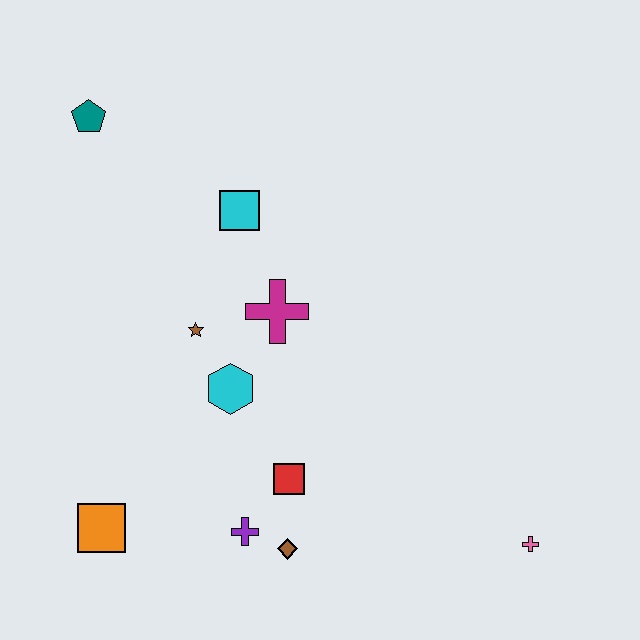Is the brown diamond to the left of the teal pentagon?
No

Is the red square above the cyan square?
No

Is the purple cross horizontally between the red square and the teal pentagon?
Yes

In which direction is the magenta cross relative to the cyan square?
The magenta cross is below the cyan square.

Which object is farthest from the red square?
The teal pentagon is farthest from the red square.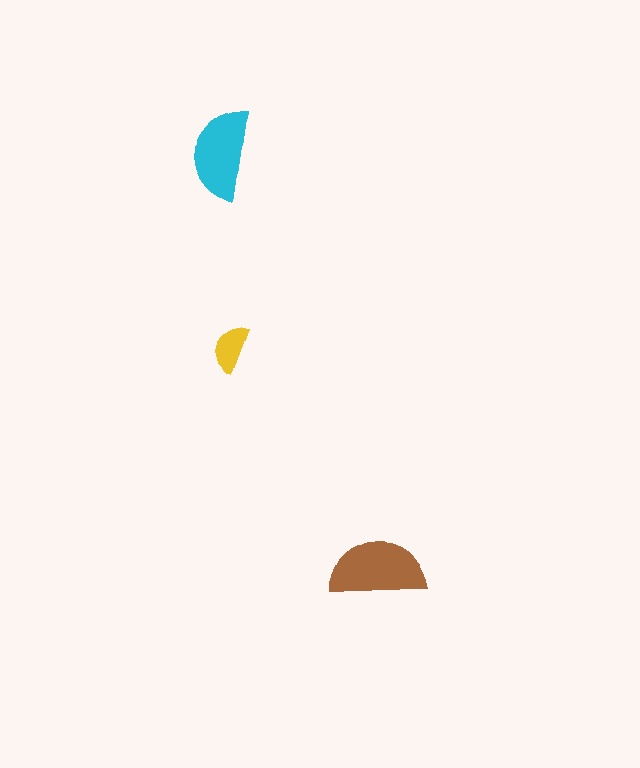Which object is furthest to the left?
The cyan semicircle is leftmost.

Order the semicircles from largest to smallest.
the brown one, the cyan one, the yellow one.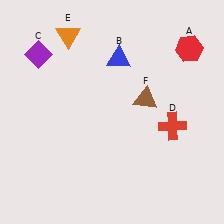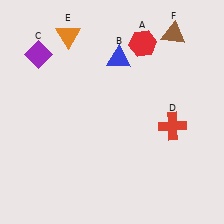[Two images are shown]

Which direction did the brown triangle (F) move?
The brown triangle (F) moved up.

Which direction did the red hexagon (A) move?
The red hexagon (A) moved left.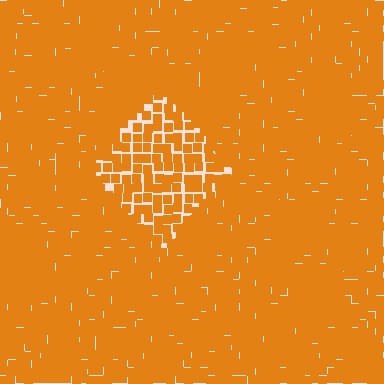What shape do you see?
I see a diamond.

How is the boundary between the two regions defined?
The boundary is defined by a change in element density (approximately 1.6x ratio). All elements are the same color, size, and shape.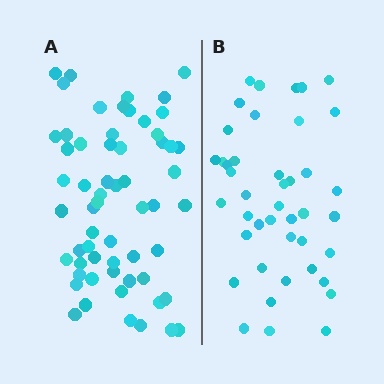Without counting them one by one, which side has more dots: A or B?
Region A (the left region) has more dots.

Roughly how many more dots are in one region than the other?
Region A has approximately 15 more dots than region B.